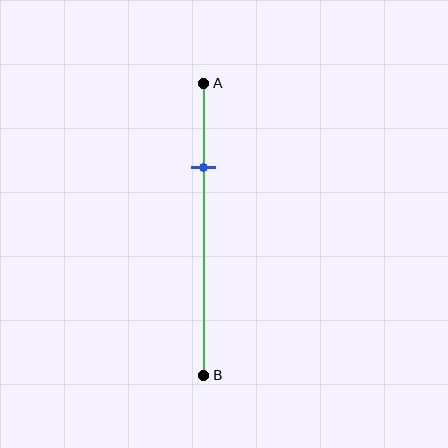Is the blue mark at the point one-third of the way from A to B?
No, the mark is at about 30% from A, not at the 33% one-third point.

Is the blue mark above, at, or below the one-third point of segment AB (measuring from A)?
The blue mark is above the one-third point of segment AB.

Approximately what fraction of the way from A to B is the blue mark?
The blue mark is approximately 30% of the way from A to B.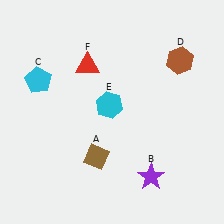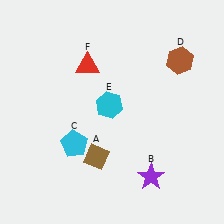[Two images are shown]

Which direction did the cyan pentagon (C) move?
The cyan pentagon (C) moved down.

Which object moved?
The cyan pentagon (C) moved down.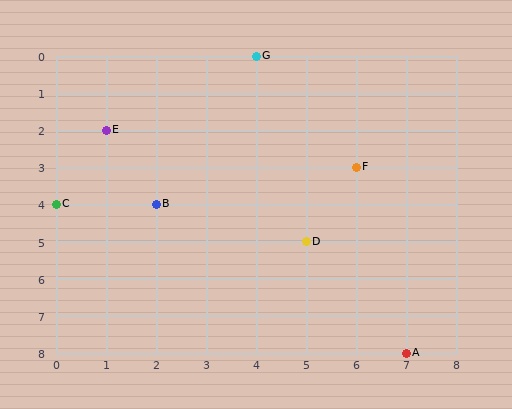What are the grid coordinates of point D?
Point D is at grid coordinates (5, 5).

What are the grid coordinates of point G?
Point G is at grid coordinates (4, 0).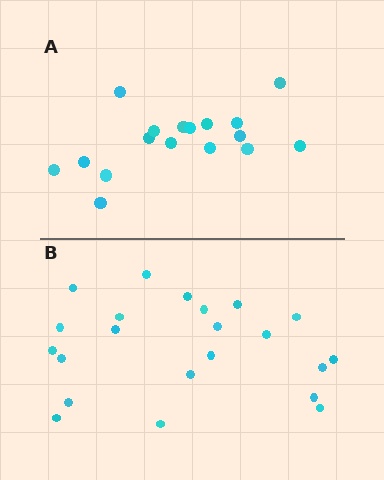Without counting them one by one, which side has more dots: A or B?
Region B (the bottom region) has more dots.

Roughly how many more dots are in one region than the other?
Region B has about 5 more dots than region A.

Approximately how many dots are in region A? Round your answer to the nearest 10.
About 20 dots. (The exact count is 17, which rounds to 20.)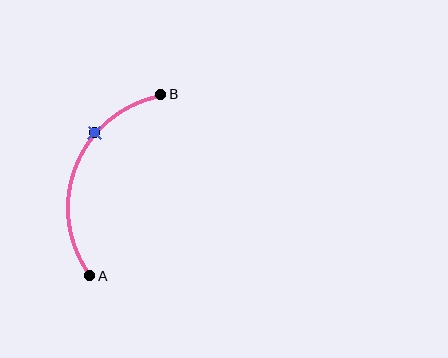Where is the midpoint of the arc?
The arc midpoint is the point on the curve farthest from the straight line joining A and B. It sits to the left of that line.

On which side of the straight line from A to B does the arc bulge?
The arc bulges to the left of the straight line connecting A and B.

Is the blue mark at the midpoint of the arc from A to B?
No. The blue mark lies on the arc but is closer to endpoint B. The arc midpoint would be at the point on the curve equidistant along the arc from both A and B.